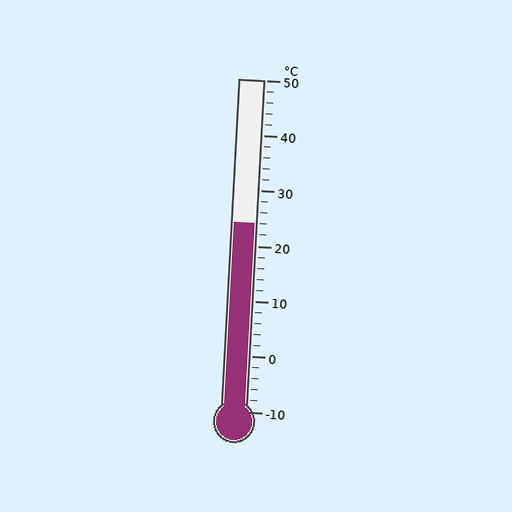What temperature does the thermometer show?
The thermometer shows approximately 24°C.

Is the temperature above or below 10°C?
The temperature is above 10°C.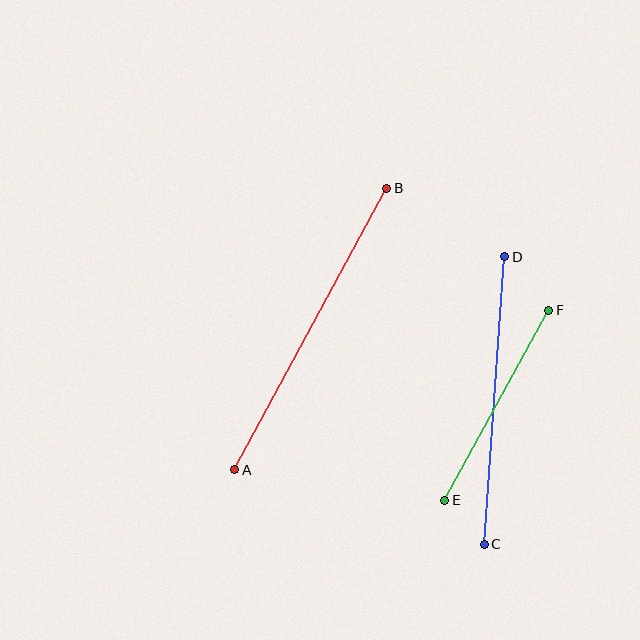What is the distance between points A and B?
The distance is approximately 320 pixels.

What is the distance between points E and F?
The distance is approximately 217 pixels.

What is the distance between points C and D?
The distance is approximately 288 pixels.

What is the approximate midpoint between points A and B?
The midpoint is at approximately (311, 329) pixels.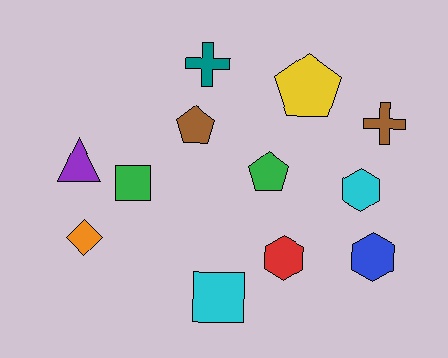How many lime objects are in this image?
There are no lime objects.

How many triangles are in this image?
There is 1 triangle.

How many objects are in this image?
There are 12 objects.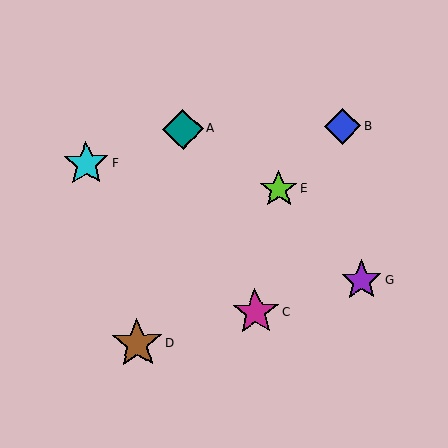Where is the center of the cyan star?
The center of the cyan star is at (86, 164).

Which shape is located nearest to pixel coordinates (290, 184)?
The lime star (labeled E) at (278, 189) is nearest to that location.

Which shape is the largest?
The brown star (labeled D) is the largest.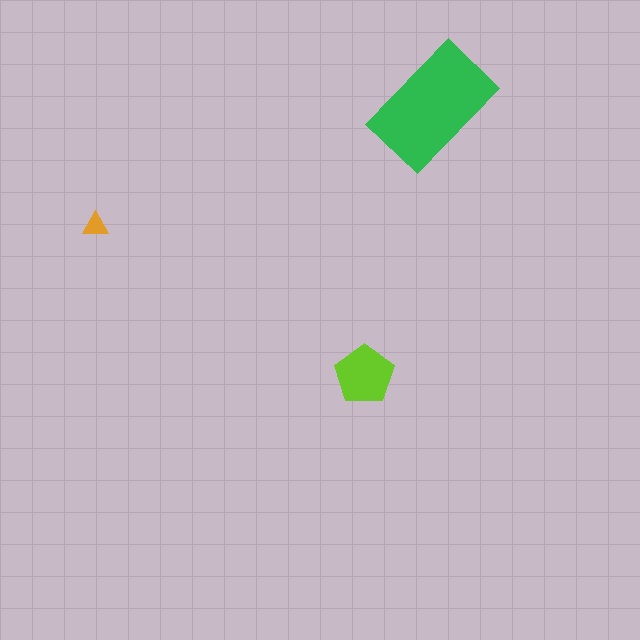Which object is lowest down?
The lime pentagon is bottommost.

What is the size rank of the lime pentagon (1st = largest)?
2nd.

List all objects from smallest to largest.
The orange triangle, the lime pentagon, the green rectangle.